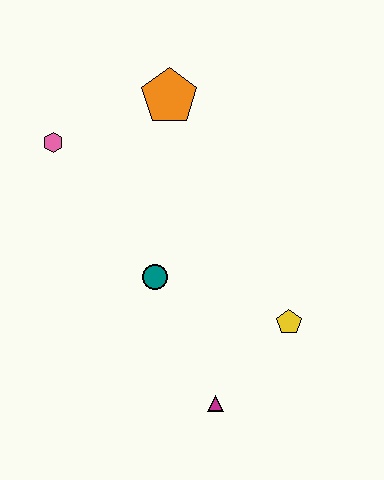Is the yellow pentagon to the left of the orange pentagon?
No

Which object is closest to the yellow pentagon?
The magenta triangle is closest to the yellow pentagon.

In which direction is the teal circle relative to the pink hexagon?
The teal circle is below the pink hexagon.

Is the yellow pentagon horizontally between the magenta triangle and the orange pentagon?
No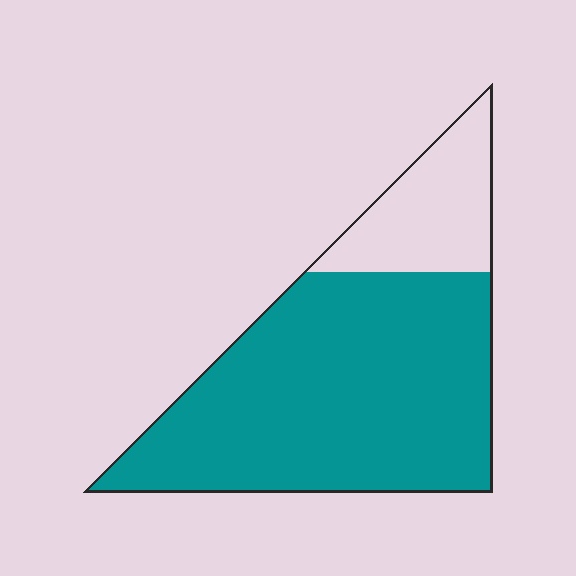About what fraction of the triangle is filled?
About four fifths (4/5).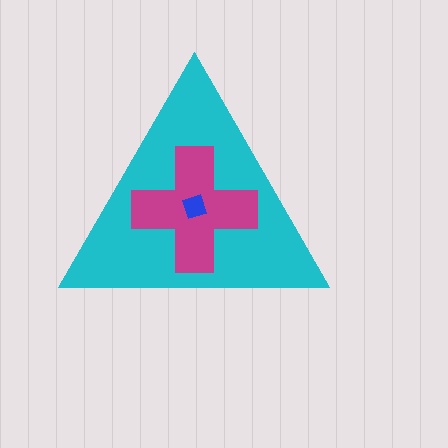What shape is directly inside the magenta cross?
The blue diamond.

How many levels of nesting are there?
3.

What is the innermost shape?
The blue diamond.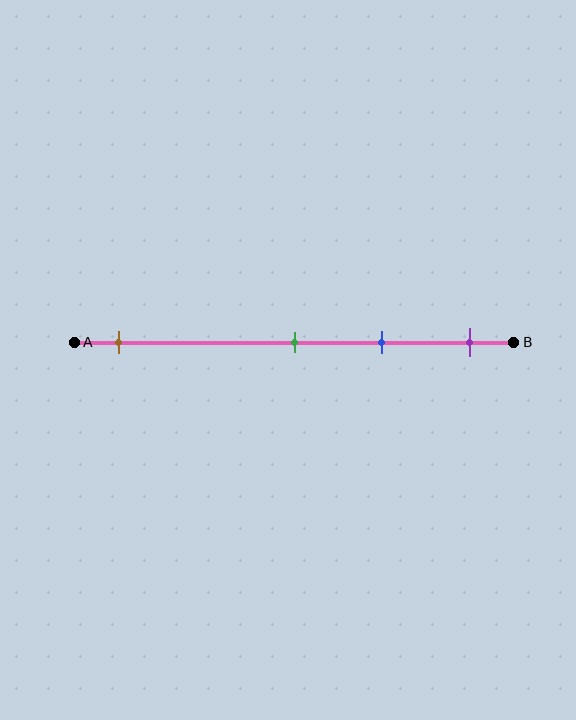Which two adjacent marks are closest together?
The green and blue marks are the closest adjacent pair.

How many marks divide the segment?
There are 4 marks dividing the segment.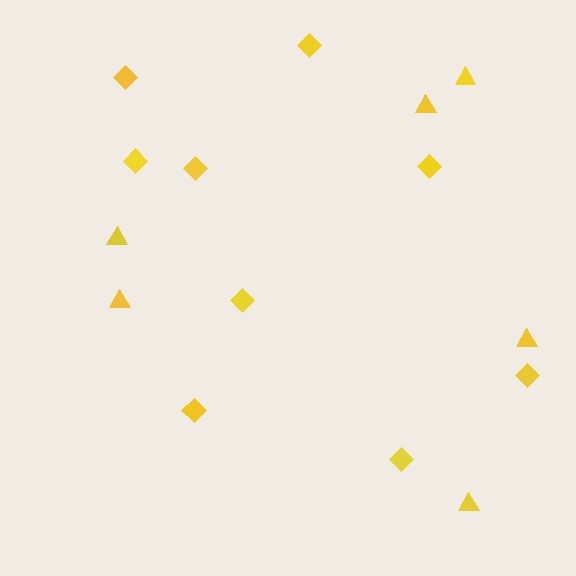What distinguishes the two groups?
There are 2 groups: one group of diamonds (9) and one group of triangles (6).